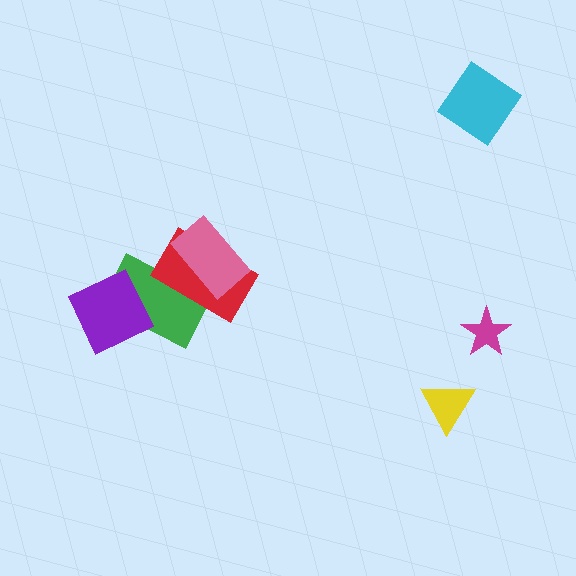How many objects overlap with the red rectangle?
2 objects overlap with the red rectangle.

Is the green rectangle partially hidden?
Yes, it is partially covered by another shape.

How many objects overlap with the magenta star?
0 objects overlap with the magenta star.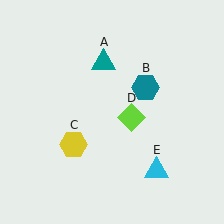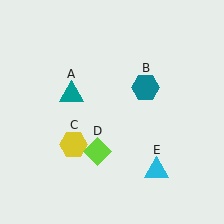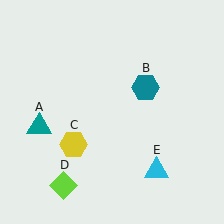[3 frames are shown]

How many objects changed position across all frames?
2 objects changed position: teal triangle (object A), lime diamond (object D).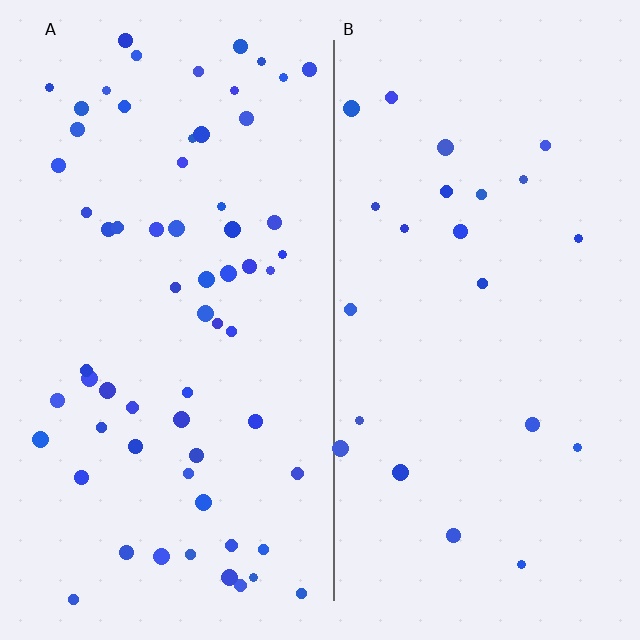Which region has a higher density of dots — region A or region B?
A (the left).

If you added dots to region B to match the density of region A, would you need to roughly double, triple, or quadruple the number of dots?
Approximately triple.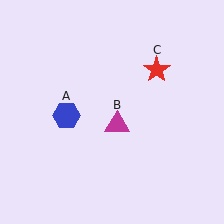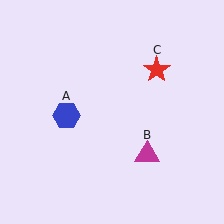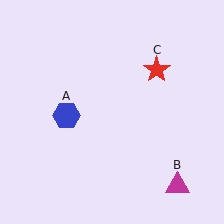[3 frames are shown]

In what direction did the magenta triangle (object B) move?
The magenta triangle (object B) moved down and to the right.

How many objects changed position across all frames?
1 object changed position: magenta triangle (object B).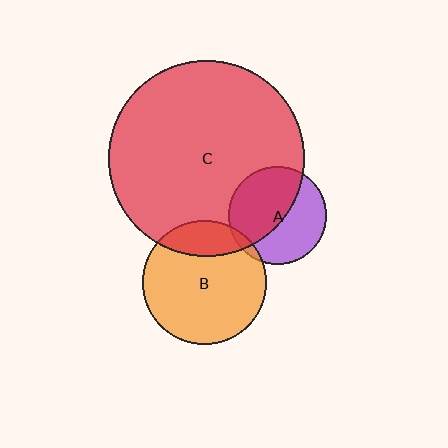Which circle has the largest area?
Circle C (red).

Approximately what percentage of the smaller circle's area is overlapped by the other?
Approximately 20%.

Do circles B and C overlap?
Yes.